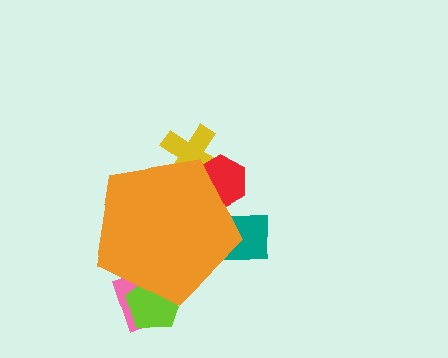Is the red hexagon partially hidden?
Yes, the red hexagon is partially hidden behind the orange pentagon.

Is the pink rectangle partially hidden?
Yes, the pink rectangle is partially hidden behind the orange pentagon.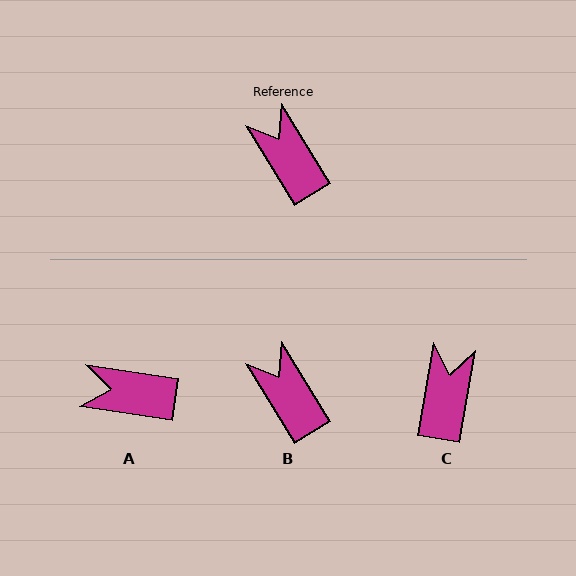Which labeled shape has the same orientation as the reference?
B.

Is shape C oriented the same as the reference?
No, it is off by about 41 degrees.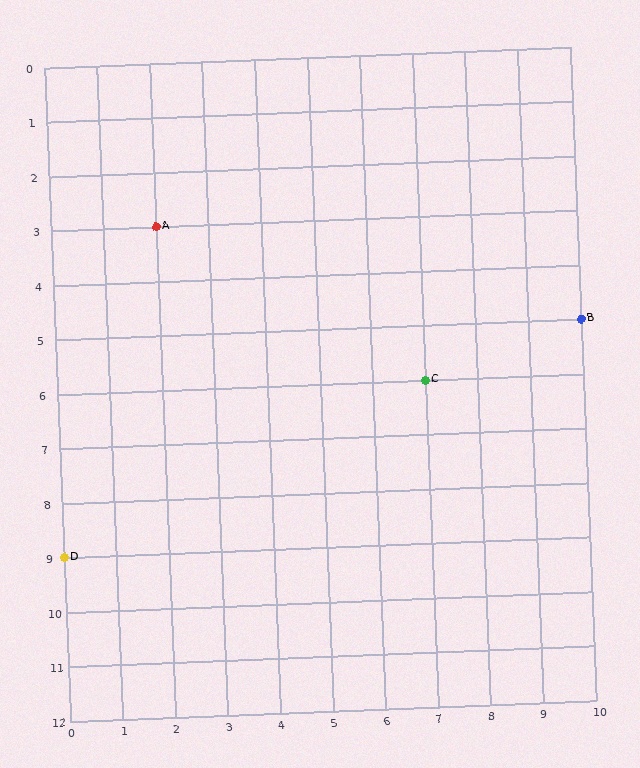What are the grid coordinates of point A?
Point A is at grid coordinates (2, 3).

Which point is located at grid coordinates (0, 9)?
Point D is at (0, 9).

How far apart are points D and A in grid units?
Points D and A are 2 columns and 6 rows apart (about 6.3 grid units diagonally).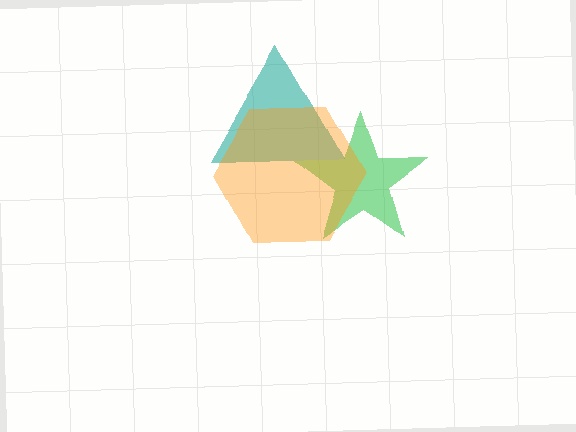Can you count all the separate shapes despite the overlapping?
Yes, there are 3 separate shapes.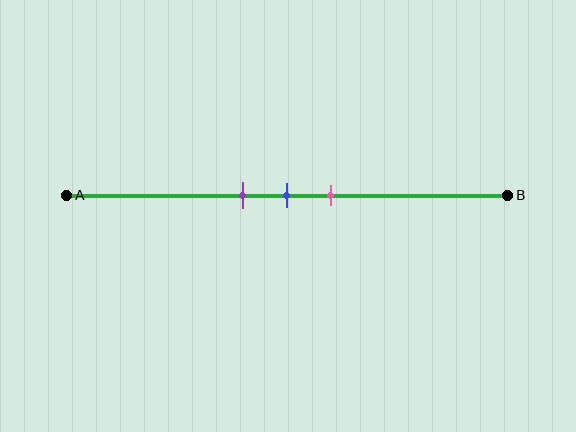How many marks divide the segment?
There are 3 marks dividing the segment.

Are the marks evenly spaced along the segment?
Yes, the marks are approximately evenly spaced.